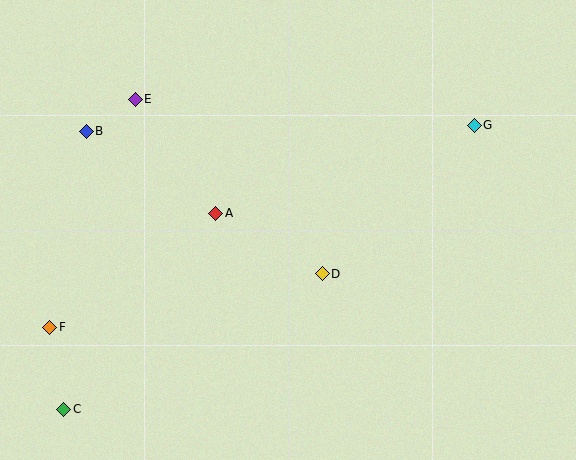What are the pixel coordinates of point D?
Point D is at (322, 274).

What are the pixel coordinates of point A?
Point A is at (216, 213).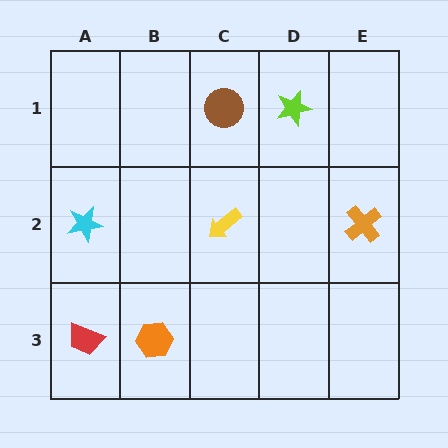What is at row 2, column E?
An orange cross.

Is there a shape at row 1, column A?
No, that cell is empty.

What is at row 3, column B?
An orange hexagon.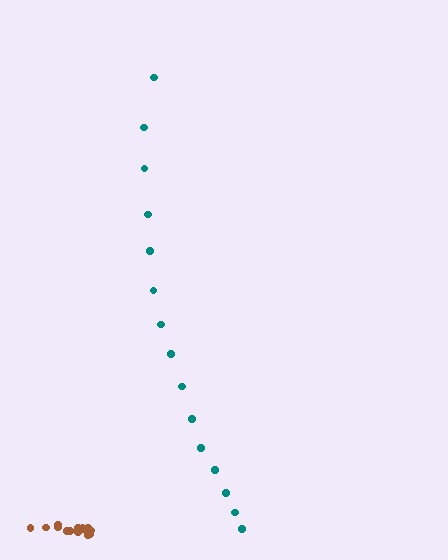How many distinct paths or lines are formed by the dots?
There are 2 distinct paths.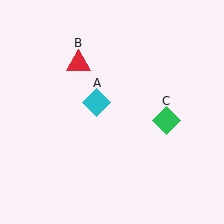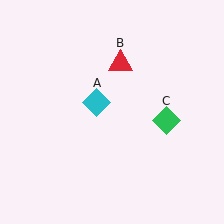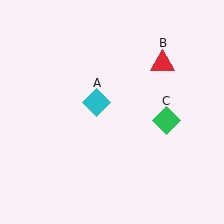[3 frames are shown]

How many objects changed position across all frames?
1 object changed position: red triangle (object B).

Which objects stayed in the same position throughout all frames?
Cyan diamond (object A) and green diamond (object C) remained stationary.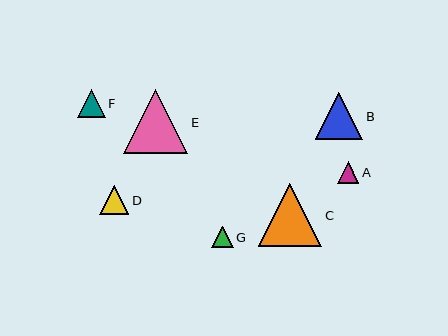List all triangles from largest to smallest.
From largest to smallest: E, C, B, D, F, A, G.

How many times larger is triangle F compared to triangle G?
Triangle F is approximately 1.3 times the size of triangle G.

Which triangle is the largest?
Triangle E is the largest with a size of approximately 64 pixels.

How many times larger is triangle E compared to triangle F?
Triangle E is approximately 2.3 times the size of triangle F.